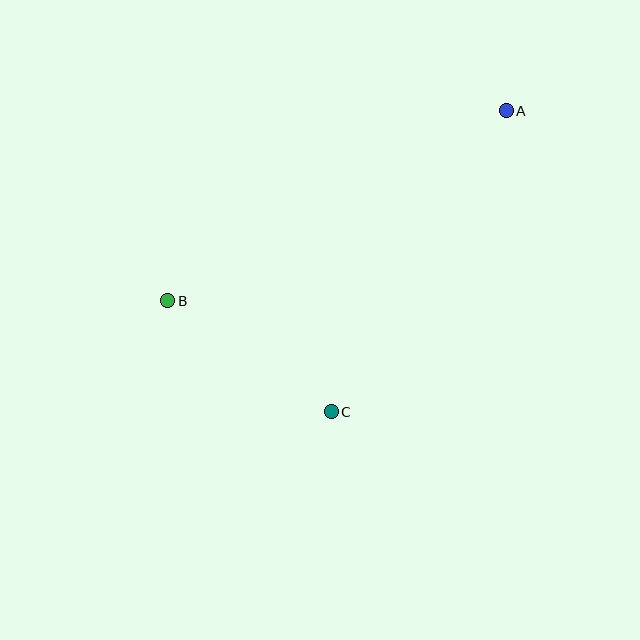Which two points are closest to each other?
Points B and C are closest to each other.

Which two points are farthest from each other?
Points A and B are farthest from each other.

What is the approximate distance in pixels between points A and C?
The distance between A and C is approximately 348 pixels.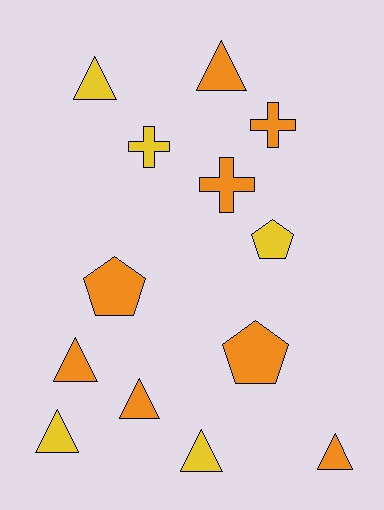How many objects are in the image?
There are 13 objects.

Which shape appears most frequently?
Triangle, with 7 objects.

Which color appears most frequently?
Orange, with 8 objects.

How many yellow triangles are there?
There are 3 yellow triangles.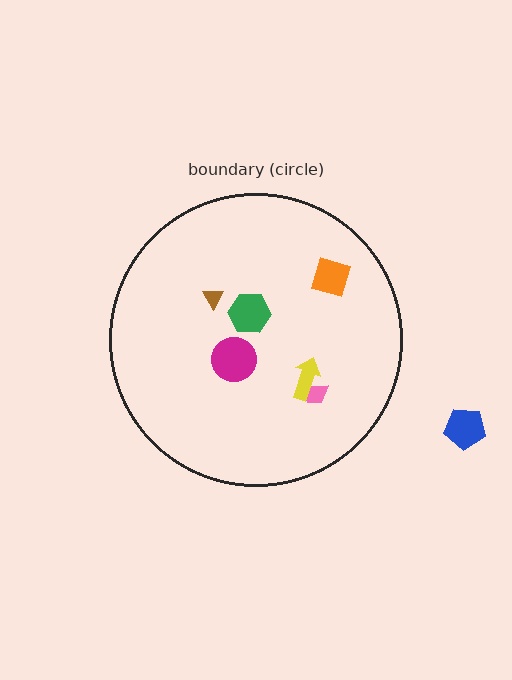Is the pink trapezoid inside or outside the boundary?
Inside.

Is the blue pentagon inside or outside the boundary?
Outside.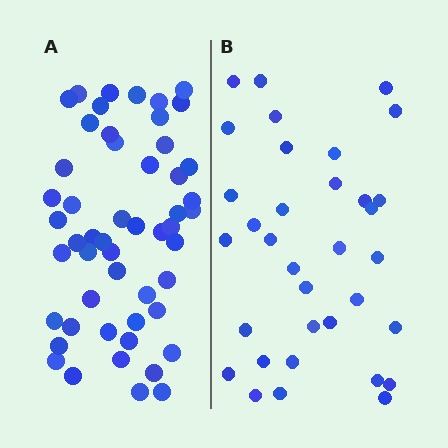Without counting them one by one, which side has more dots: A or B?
Region A (the left region) has more dots.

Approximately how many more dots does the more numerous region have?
Region A has approximately 20 more dots than region B.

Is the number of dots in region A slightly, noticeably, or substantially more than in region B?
Region A has substantially more. The ratio is roughly 1.5 to 1.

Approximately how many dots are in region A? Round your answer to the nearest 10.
About 50 dots. (The exact count is 52, which rounds to 50.)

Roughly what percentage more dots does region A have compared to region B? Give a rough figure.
About 55% more.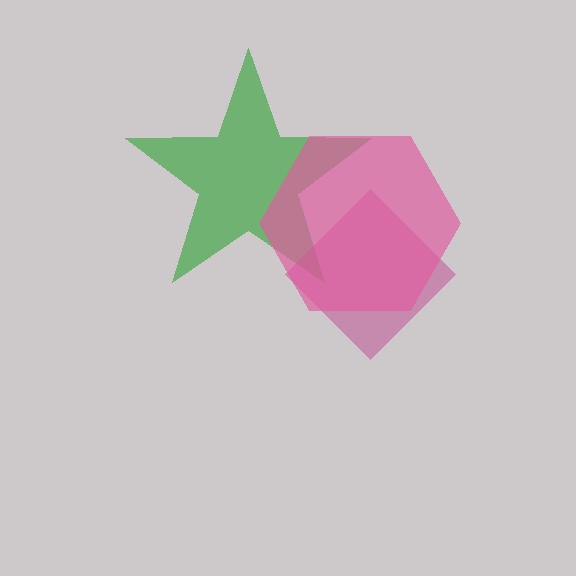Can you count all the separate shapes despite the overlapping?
Yes, there are 3 separate shapes.